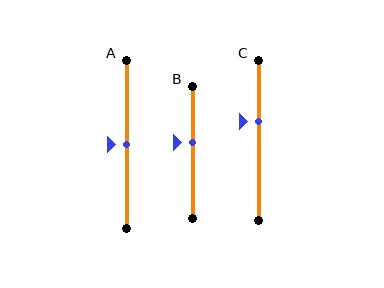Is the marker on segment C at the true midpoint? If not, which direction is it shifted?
No, the marker on segment C is shifted upward by about 11% of the segment length.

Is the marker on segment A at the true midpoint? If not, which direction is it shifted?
Yes, the marker on segment A is at the true midpoint.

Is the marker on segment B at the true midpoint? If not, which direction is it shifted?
No, the marker on segment B is shifted upward by about 8% of the segment length.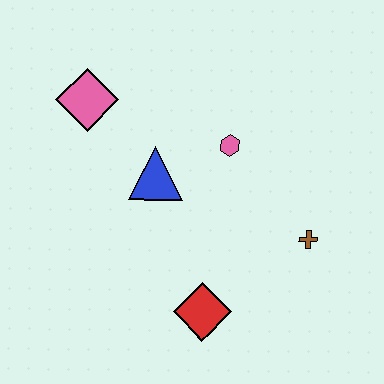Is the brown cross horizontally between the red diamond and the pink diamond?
No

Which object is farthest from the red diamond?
The pink diamond is farthest from the red diamond.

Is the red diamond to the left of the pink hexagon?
Yes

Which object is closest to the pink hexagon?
The blue triangle is closest to the pink hexagon.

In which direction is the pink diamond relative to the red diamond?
The pink diamond is above the red diamond.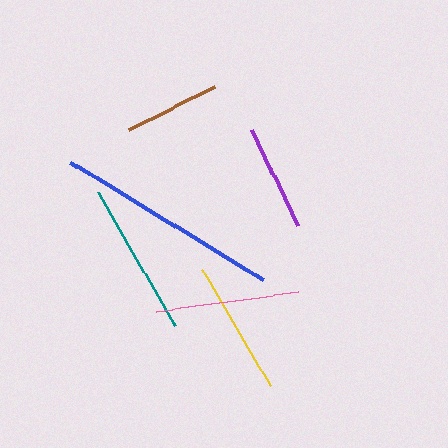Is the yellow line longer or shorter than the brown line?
The yellow line is longer than the brown line.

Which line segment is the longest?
The blue line is the longest at approximately 225 pixels.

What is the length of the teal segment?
The teal segment is approximately 153 pixels long.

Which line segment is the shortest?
The brown line is the shortest at approximately 95 pixels.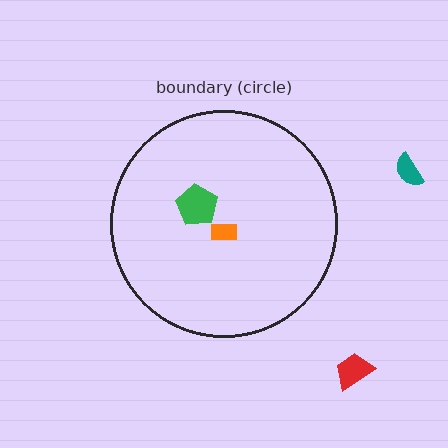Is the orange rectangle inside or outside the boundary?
Inside.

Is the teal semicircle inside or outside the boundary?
Outside.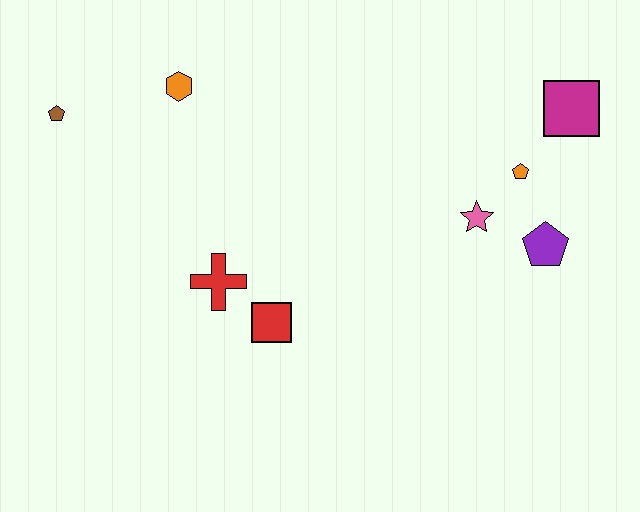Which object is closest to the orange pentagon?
The pink star is closest to the orange pentagon.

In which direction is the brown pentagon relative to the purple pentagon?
The brown pentagon is to the left of the purple pentagon.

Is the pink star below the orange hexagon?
Yes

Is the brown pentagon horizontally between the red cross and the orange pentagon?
No